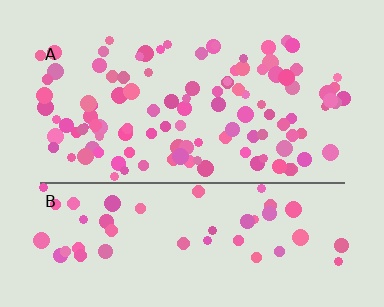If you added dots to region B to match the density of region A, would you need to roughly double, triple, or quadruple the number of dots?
Approximately double.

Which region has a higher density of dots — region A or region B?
A (the top).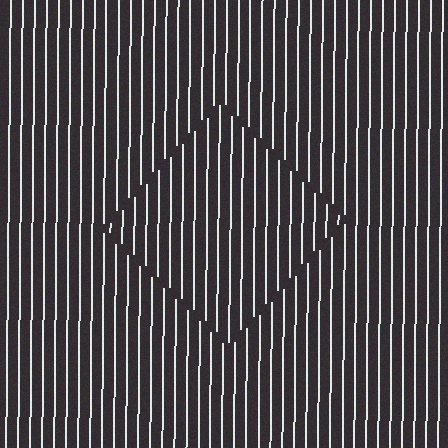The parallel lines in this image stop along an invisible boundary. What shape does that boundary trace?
An illusory square. The interior of the shape contains the same grating, shifted by half a period — the contour is defined by the phase discontinuity where line-ends from the inner and outer gratings abut.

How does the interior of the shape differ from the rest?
The interior of the shape contains the same grating, shifted by half a period — the contour is defined by the phase discontinuity where line-ends from the inner and outer gratings abut.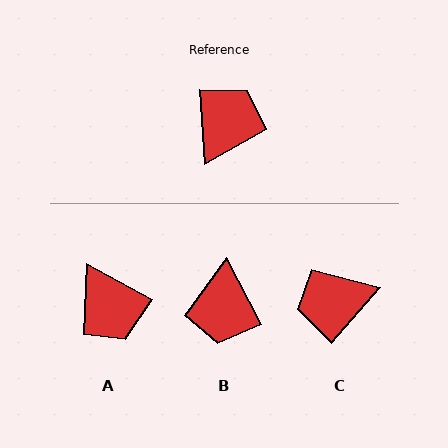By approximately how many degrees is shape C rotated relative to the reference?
Approximately 135 degrees counter-clockwise.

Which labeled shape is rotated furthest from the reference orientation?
B, about 156 degrees away.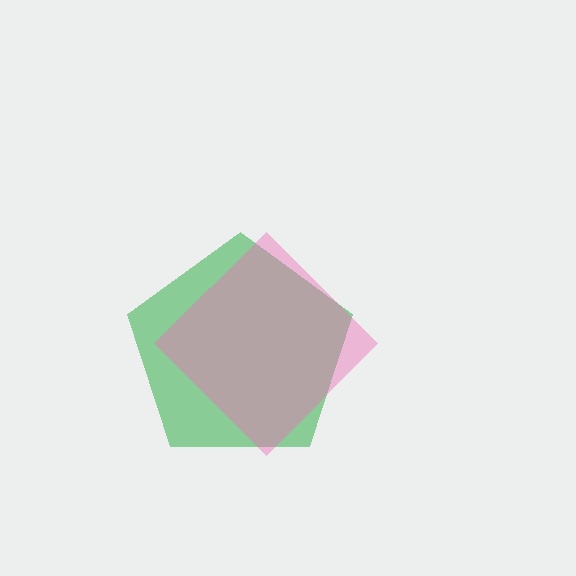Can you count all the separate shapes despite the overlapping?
Yes, there are 2 separate shapes.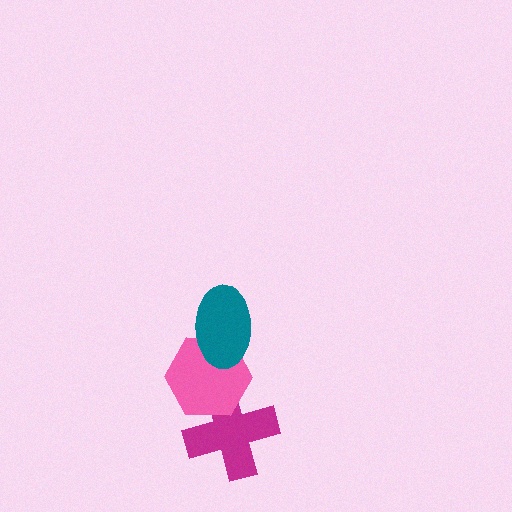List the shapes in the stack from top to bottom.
From top to bottom: the teal ellipse, the pink hexagon, the magenta cross.